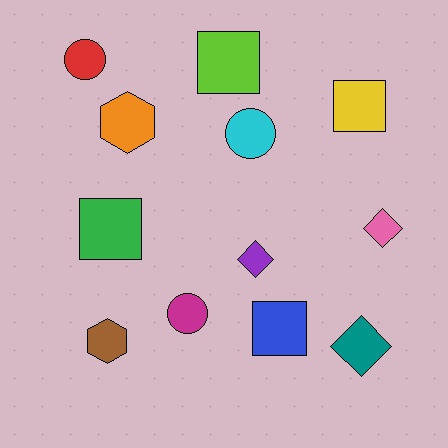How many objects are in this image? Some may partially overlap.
There are 12 objects.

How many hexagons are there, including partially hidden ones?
There are 2 hexagons.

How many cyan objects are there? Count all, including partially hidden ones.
There is 1 cyan object.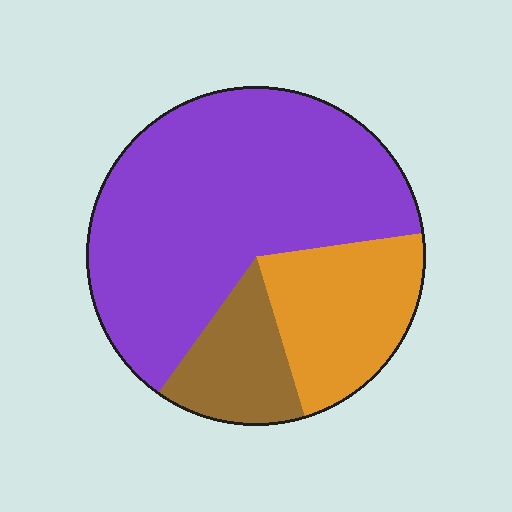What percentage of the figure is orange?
Orange covers around 20% of the figure.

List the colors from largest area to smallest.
From largest to smallest: purple, orange, brown.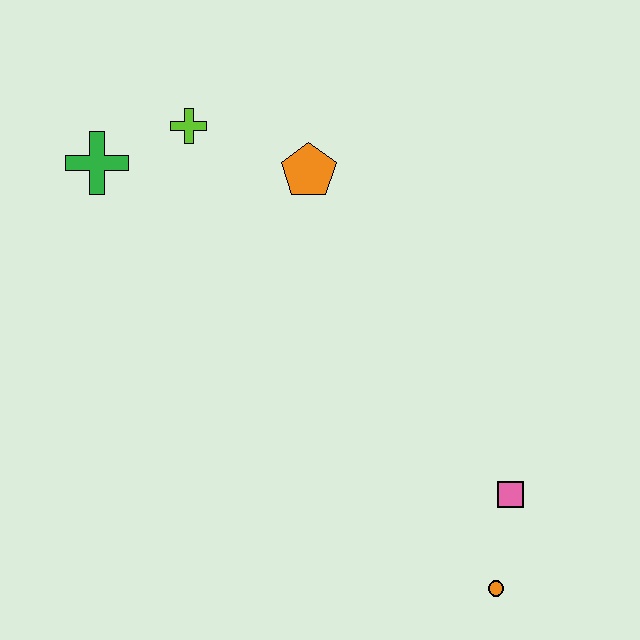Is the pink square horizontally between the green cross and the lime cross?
No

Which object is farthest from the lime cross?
The orange circle is farthest from the lime cross.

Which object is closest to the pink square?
The orange circle is closest to the pink square.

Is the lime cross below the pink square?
No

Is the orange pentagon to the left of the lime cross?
No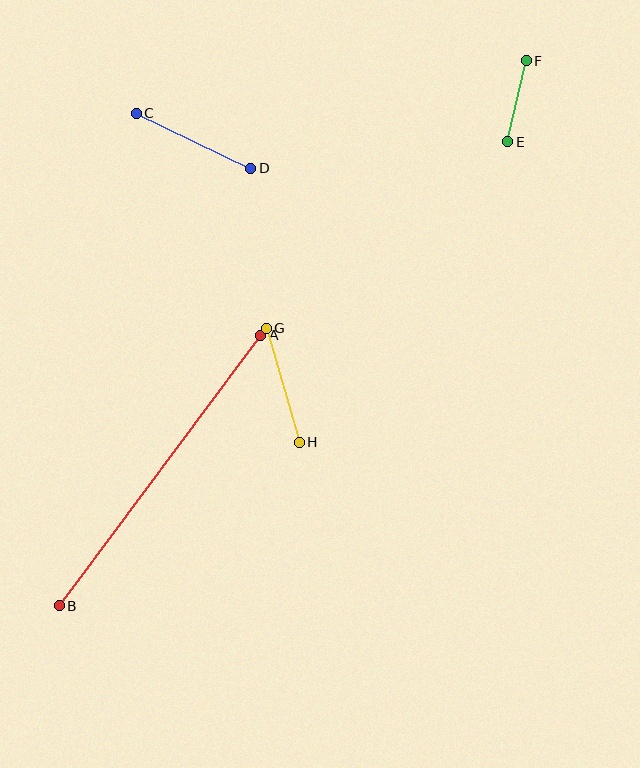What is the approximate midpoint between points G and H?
The midpoint is at approximately (283, 385) pixels.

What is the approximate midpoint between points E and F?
The midpoint is at approximately (517, 101) pixels.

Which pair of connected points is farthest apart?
Points A and B are farthest apart.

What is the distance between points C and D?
The distance is approximately 127 pixels.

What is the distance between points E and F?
The distance is approximately 83 pixels.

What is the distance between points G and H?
The distance is approximately 119 pixels.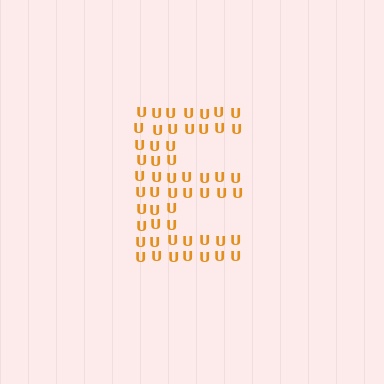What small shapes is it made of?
It is made of small letter U's.